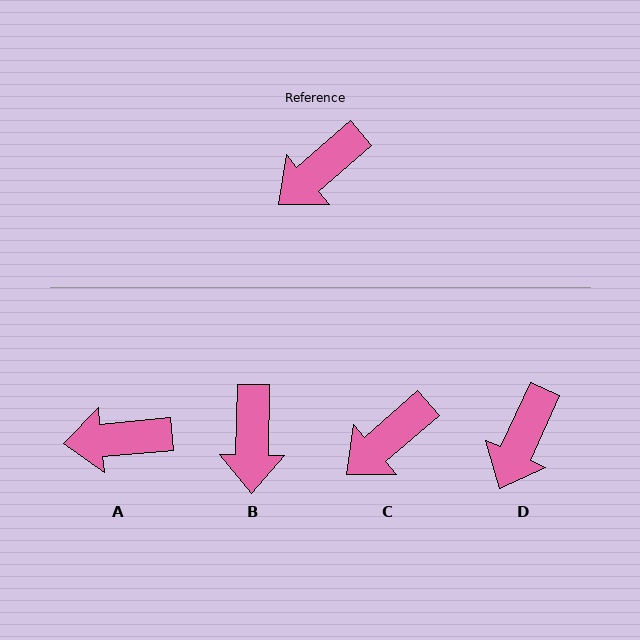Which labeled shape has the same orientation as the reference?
C.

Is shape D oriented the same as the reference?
No, it is off by about 25 degrees.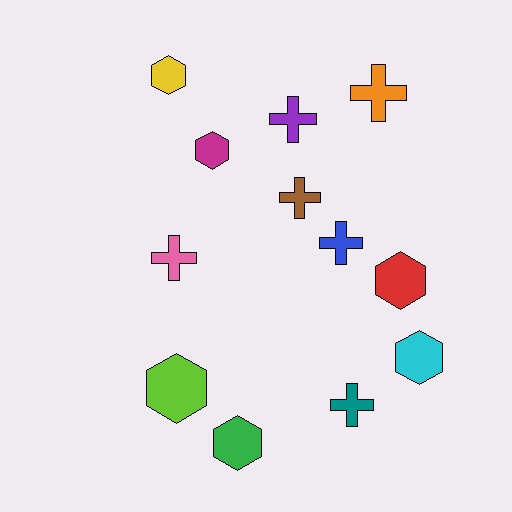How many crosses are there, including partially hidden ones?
There are 6 crosses.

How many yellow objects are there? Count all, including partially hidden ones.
There is 1 yellow object.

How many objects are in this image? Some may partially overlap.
There are 12 objects.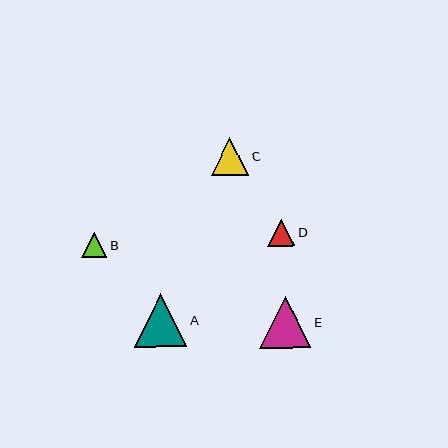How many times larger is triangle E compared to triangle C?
Triangle E is approximately 1.4 times the size of triangle C.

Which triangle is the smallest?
Triangle B is the smallest with a size of approximately 25 pixels.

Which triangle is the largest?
Triangle A is the largest with a size of approximately 52 pixels.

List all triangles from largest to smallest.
From largest to smallest: A, E, C, D, B.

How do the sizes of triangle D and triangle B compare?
Triangle D and triangle B are approximately the same size.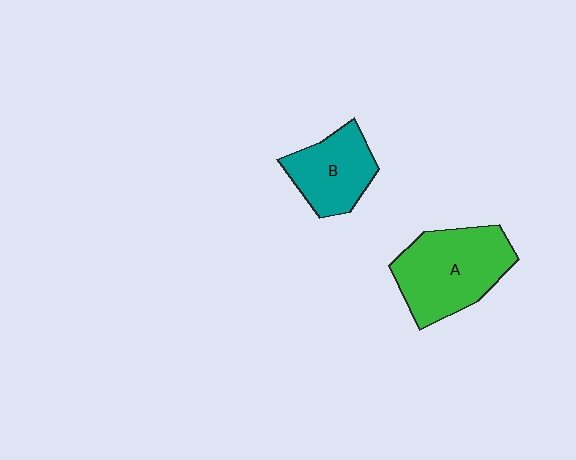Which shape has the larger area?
Shape A (green).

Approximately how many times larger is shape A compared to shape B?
Approximately 1.5 times.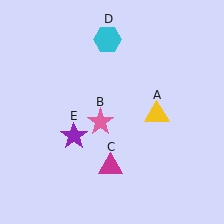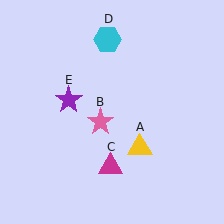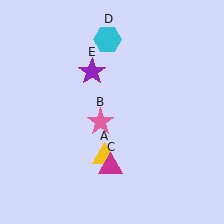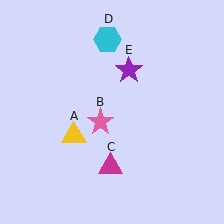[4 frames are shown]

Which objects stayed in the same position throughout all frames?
Pink star (object B) and magenta triangle (object C) and cyan hexagon (object D) remained stationary.